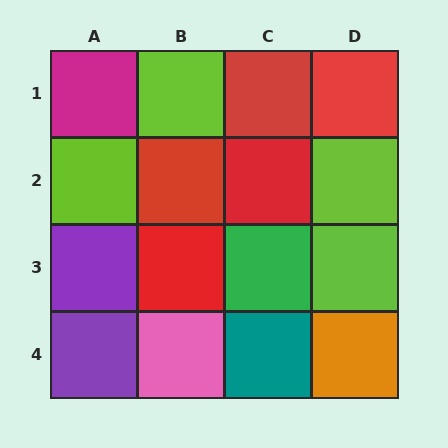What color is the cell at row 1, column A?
Magenta.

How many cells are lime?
4 cells are lime.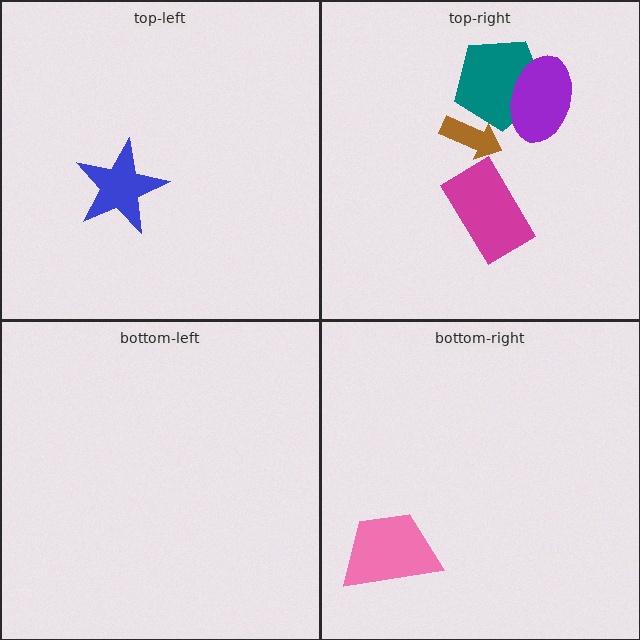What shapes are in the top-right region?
The teal pentagon, the brown arrow, the magenta rectangle, the purple ellipse.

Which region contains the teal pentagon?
The top-right region.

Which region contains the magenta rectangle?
The top-right region.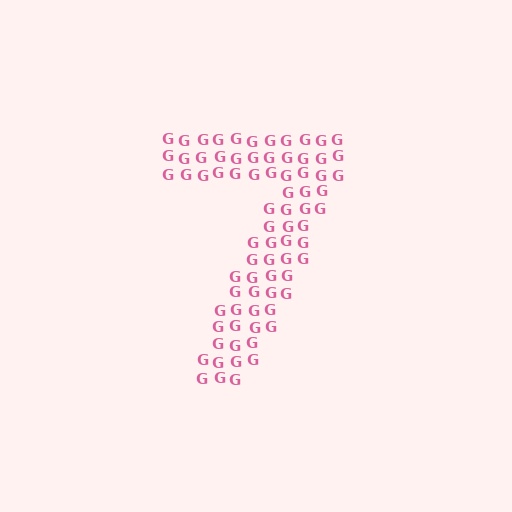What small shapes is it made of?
It is made of small letter G's.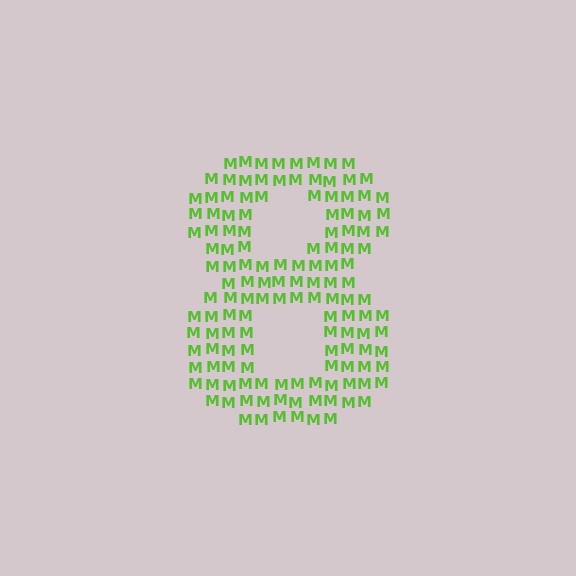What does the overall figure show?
The overall figure shows the digit 8.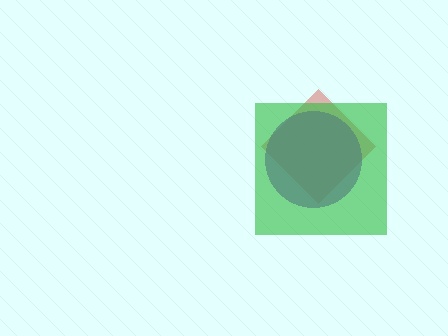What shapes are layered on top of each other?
The layered shapes are: a red diamond, a purple circle, a green square.